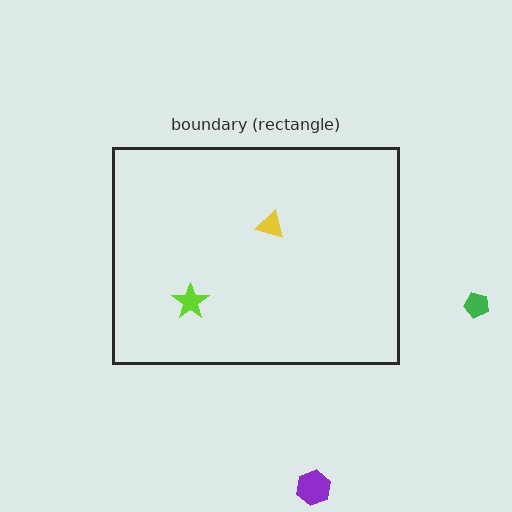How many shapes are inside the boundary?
2 inside, 2 outside.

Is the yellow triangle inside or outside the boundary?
Inside.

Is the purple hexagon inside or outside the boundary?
Outside.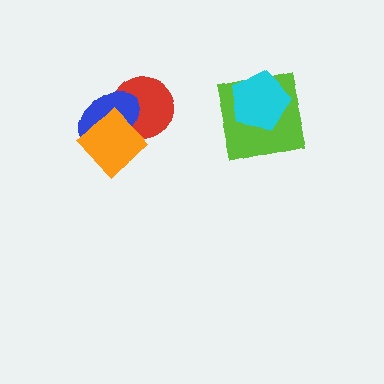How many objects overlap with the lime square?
1 object overlaps with the lime square.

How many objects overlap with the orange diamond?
2 objects overlap with the orange diamond.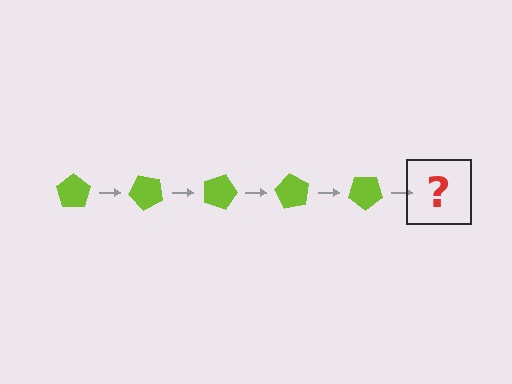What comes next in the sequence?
The next element should be a lime pentagon rotated 225 degrees.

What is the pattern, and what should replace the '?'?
The pattern is that the pentagon rotates 45 degrees each step. The '?' should be a lime pentagon rotated 225 degrees.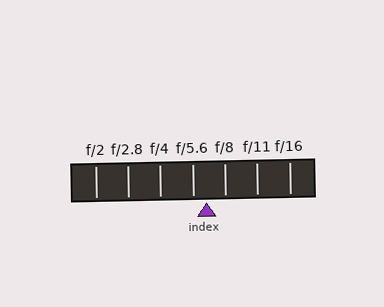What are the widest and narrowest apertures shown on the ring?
The widest aperture shown is f/2 and the narrowest is f/16.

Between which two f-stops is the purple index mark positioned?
The index mark is between f/5.6 and f/8.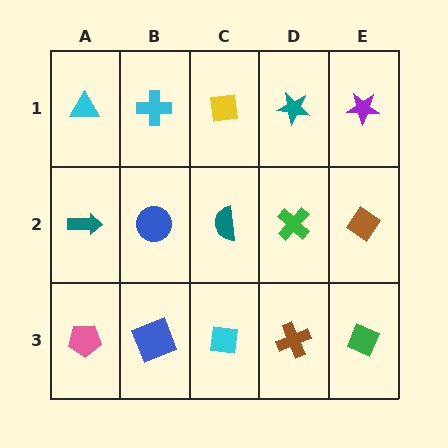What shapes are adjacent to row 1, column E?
A brown diamond (row 2, column E), a teal star (row 1, column D).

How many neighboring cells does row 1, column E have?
2.